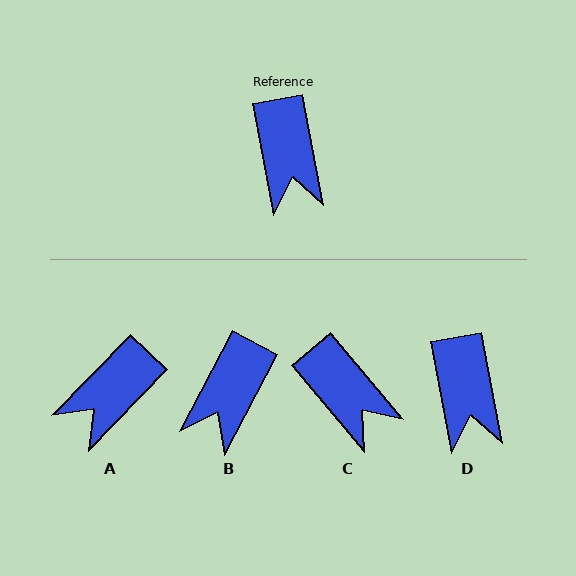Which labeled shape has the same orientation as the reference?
D.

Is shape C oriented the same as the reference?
No, it is off by about 30 degrees.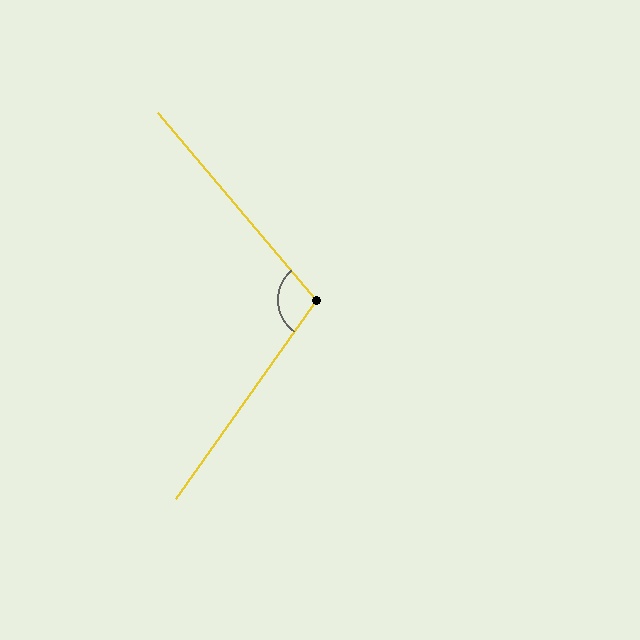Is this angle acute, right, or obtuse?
It is obtuse.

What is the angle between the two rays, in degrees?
Approximately 104 degrees.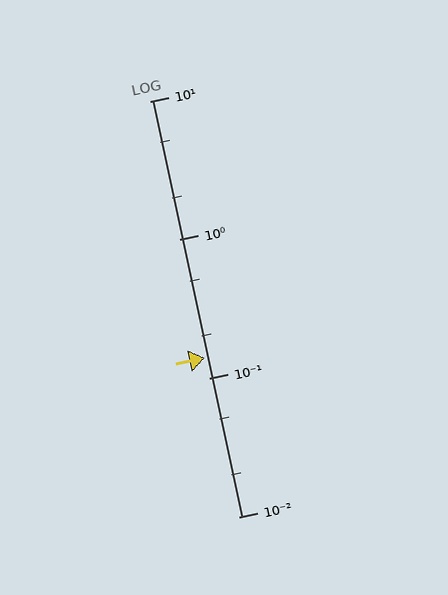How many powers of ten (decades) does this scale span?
The scale spans 3 decades, from 0.01 to 10.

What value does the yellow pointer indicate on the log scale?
The pointer indicates approximately 0.14.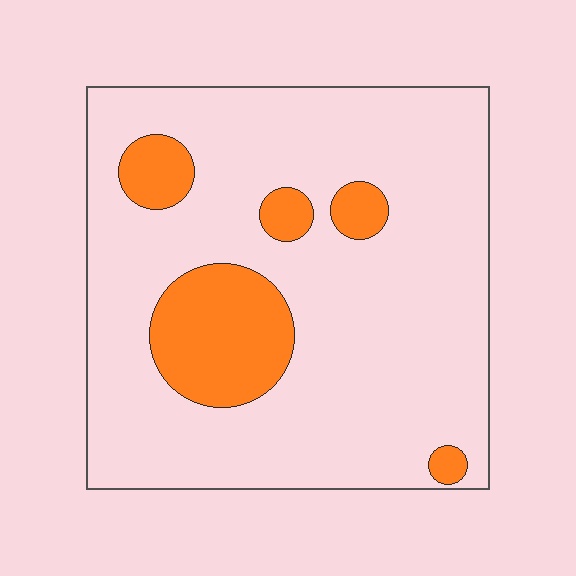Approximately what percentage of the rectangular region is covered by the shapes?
Approximately 15%.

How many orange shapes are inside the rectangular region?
5.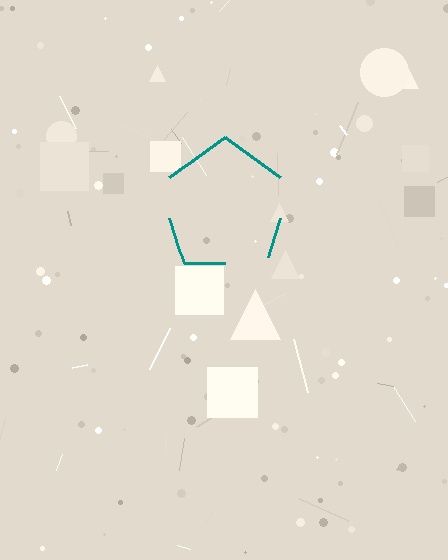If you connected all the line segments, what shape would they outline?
They would outline a pentagon.